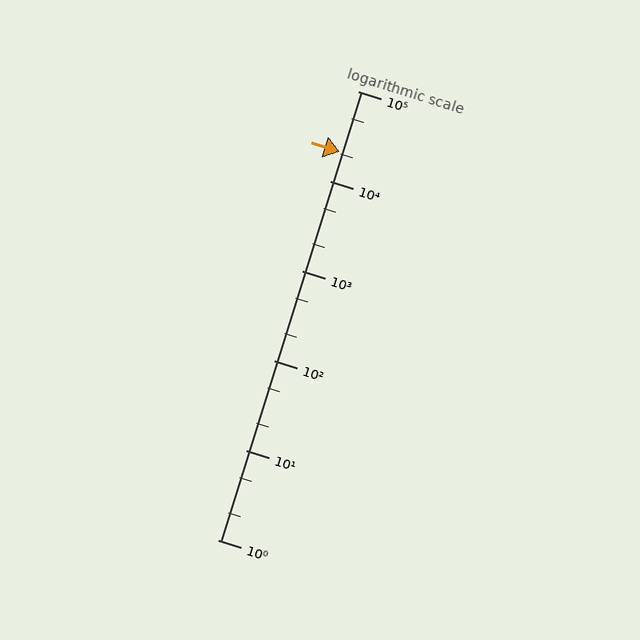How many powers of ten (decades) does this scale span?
The scale spans 5 decades, from 1 to 100000.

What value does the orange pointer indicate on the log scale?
The pointer indicates approximately 21000.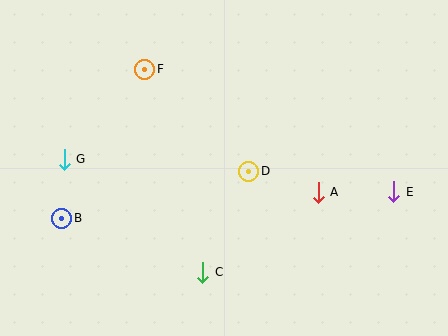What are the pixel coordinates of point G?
Point G is at (64, 159).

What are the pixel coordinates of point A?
Point A is at (318, 192).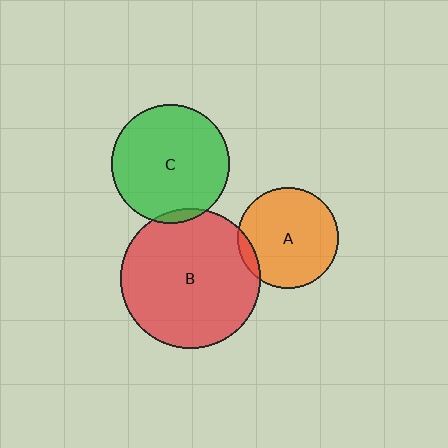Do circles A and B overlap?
Yes.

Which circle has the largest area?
Circle B (red).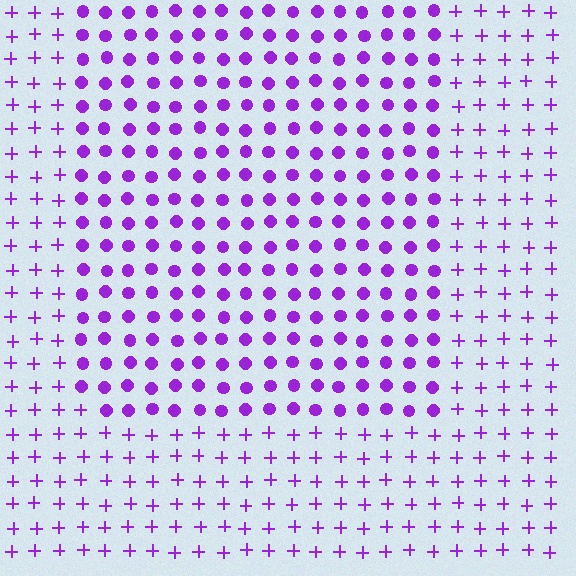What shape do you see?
I see a rectangle.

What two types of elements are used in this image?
The image uses circles inside the rectangle region and plus signs outside it.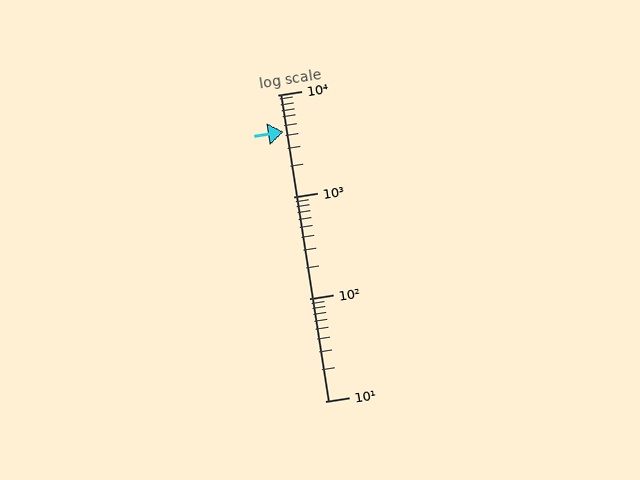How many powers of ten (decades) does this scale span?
The scale spans 3 decades, from 10 to 10000.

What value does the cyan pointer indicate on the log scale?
The pointer indicates approximately 4300.